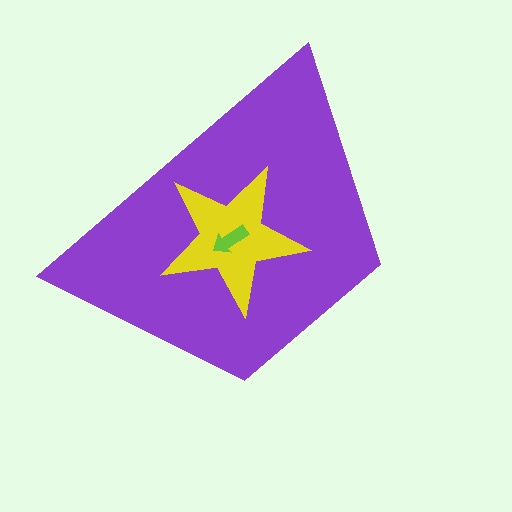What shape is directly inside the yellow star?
The lime arrow.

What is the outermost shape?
The purple trapezoid.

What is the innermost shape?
The lime arrow.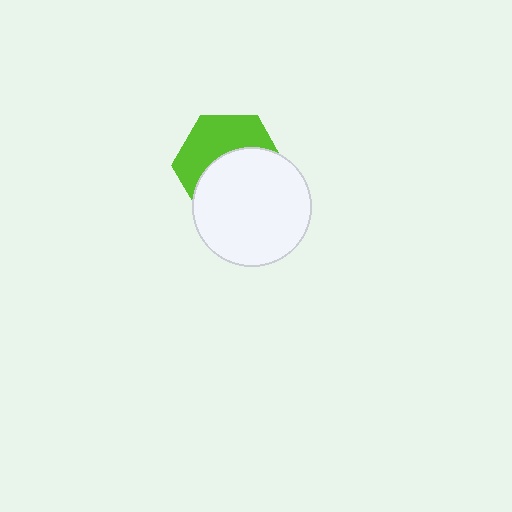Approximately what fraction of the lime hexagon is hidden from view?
Roughly 55% of the lime hexagon is hidden behind the white circle.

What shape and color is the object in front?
The object in front is a white circle.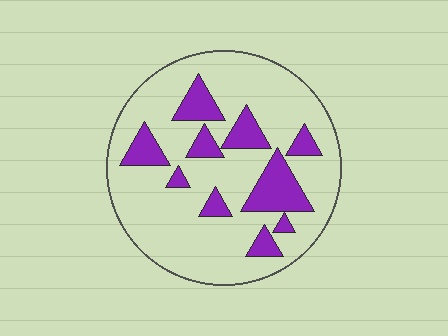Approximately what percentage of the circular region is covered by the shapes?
Approximately 20%.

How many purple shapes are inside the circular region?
10.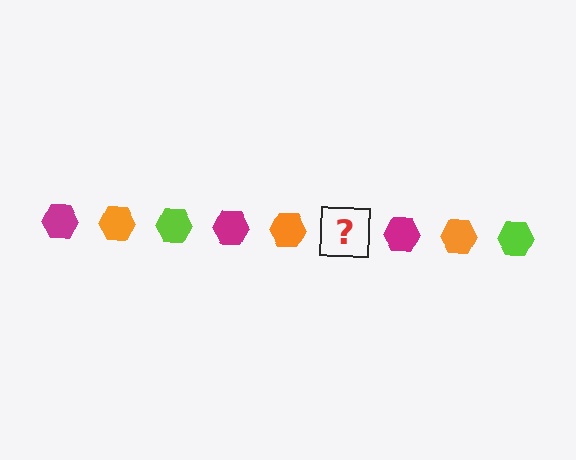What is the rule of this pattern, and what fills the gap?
The rule is that the pattern cycles through magenta, orange, lime hexagons. The gap should be filled with a lime hexagon.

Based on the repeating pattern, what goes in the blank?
The blank should be a lime hexagon.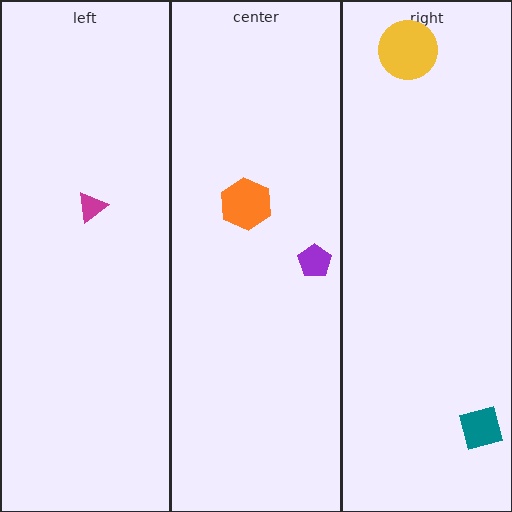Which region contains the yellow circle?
The right region.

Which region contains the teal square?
The right region.